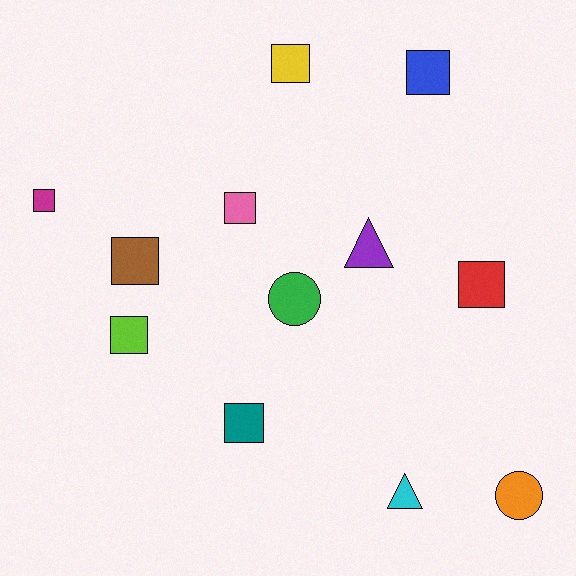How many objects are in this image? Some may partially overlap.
There are 12 objects.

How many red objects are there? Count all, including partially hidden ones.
There is 1 red object.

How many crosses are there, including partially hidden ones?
There are no crosses.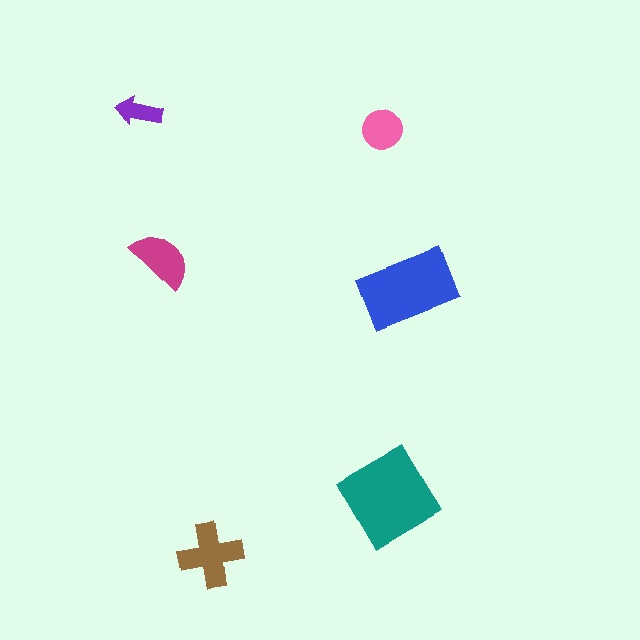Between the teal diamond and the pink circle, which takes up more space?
The teal diamond.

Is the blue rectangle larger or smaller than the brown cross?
Larger.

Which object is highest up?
The purple arrow is topmost.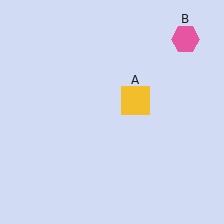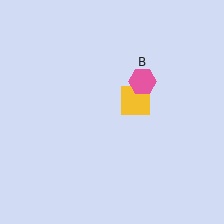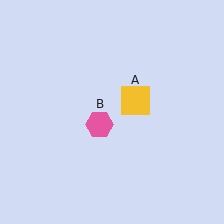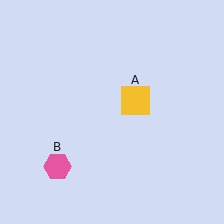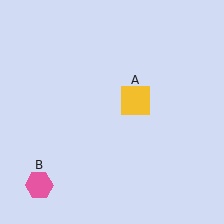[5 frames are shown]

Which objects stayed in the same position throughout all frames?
Yellow square (object A) remained stationary.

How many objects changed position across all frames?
1 object changed position: pink hexagon (object B).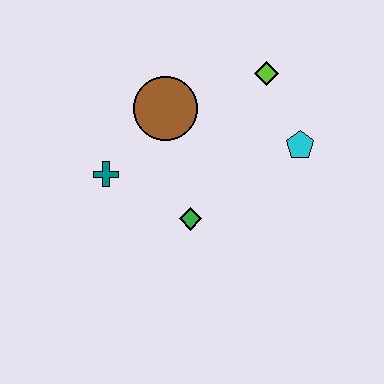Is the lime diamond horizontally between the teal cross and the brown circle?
No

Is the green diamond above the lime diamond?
No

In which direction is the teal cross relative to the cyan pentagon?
The teal cross is to the left of the cyan pentagon.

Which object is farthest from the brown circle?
The cyan pentagon is farthest from the brown circle.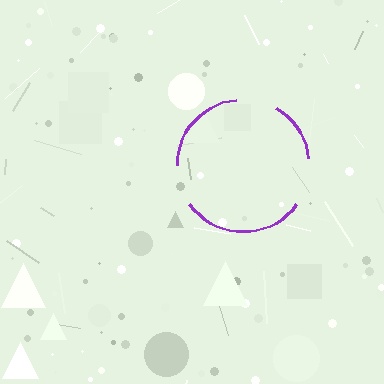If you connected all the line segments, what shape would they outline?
They would outline a circle.